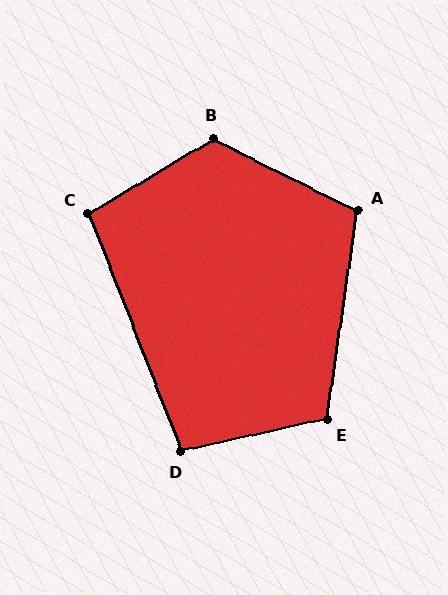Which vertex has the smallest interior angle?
D, at approximately 99 degrees.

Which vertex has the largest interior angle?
B, at approximately 122 degrees.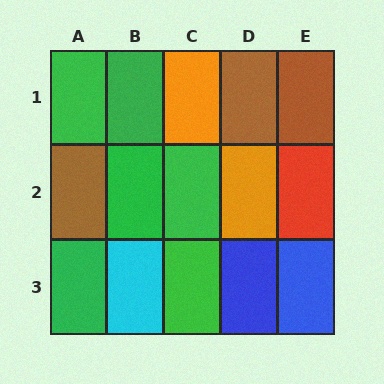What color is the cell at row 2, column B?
Green.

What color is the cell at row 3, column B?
Cyan.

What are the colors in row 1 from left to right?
Green, green, orange, brown, brown.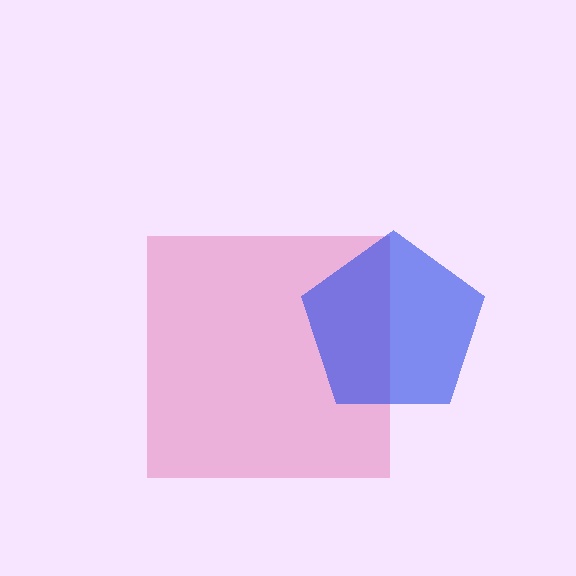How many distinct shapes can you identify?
There are 2 distinct shapes: a pink square, a blue pentagon.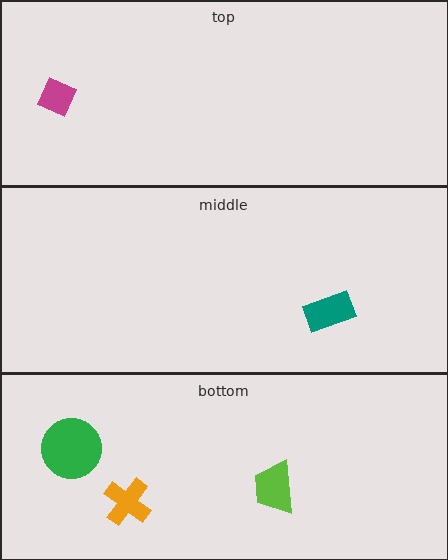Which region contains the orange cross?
The bottom region.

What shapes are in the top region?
The magenta diamond.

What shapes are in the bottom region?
The green circle, the orange cross, the lime trapezoid.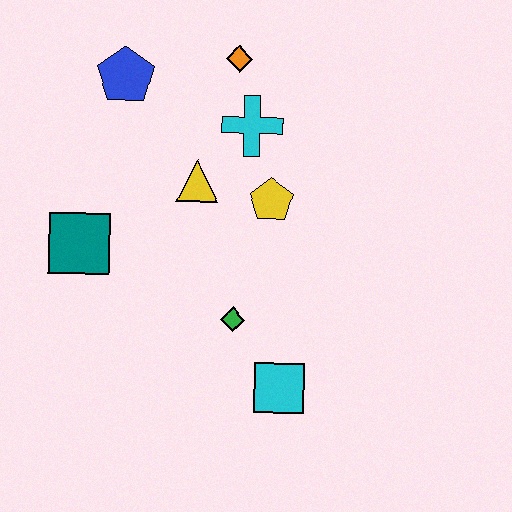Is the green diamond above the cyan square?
Yes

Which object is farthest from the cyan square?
The blue pentagon is farthest from the cyan square.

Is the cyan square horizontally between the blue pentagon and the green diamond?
No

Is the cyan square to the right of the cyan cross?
Yes